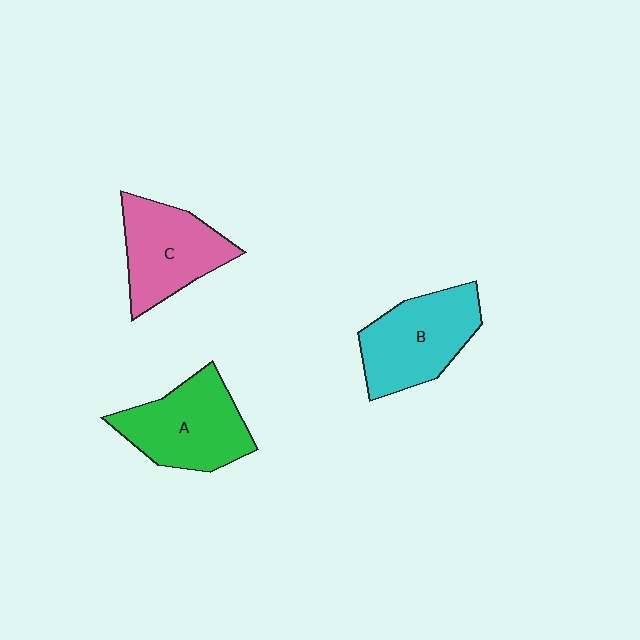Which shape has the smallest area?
Shape C (pink).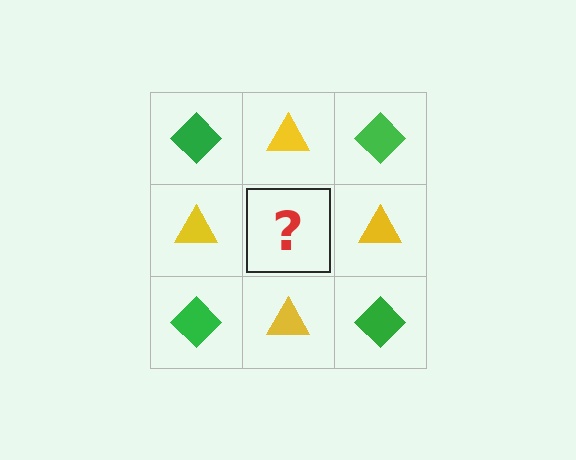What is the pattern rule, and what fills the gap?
The rule is that it alternates green diamond and yellow triangle in a checkerboard pattern. The gap should be filled with a green diamond.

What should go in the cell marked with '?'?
The missing cell should contain a green diamond.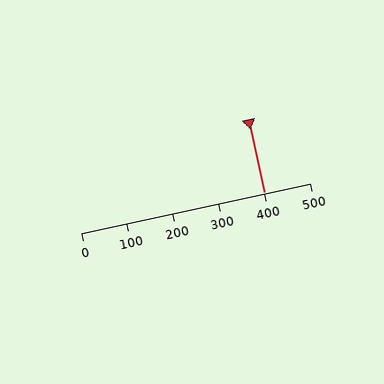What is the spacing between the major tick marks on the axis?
The major ticks are spaced 100 apart.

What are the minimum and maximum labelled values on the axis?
The axis runs from 0 to 500.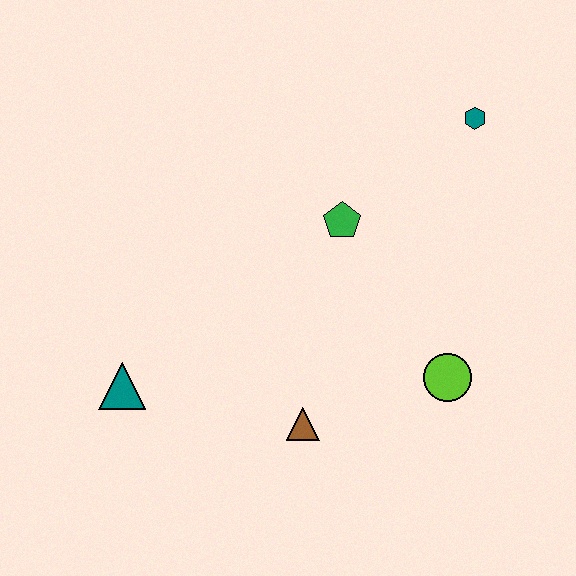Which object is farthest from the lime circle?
The teal triangle is farthest from the lime circle.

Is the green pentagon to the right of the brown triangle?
Yes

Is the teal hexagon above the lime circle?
Yes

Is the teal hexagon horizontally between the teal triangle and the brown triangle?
No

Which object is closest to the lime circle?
The brown triangle is closest to the lime circle.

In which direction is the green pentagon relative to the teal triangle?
The green pentagon is to the right of the teal triangle.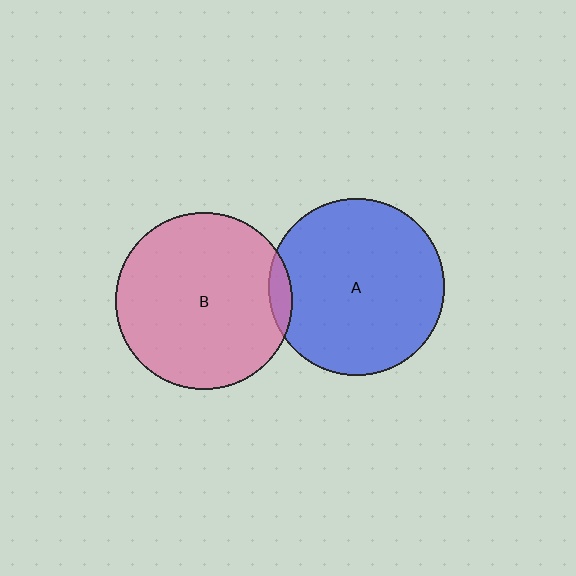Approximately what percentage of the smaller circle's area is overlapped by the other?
Approximately 5%.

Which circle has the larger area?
Circle B (pink).